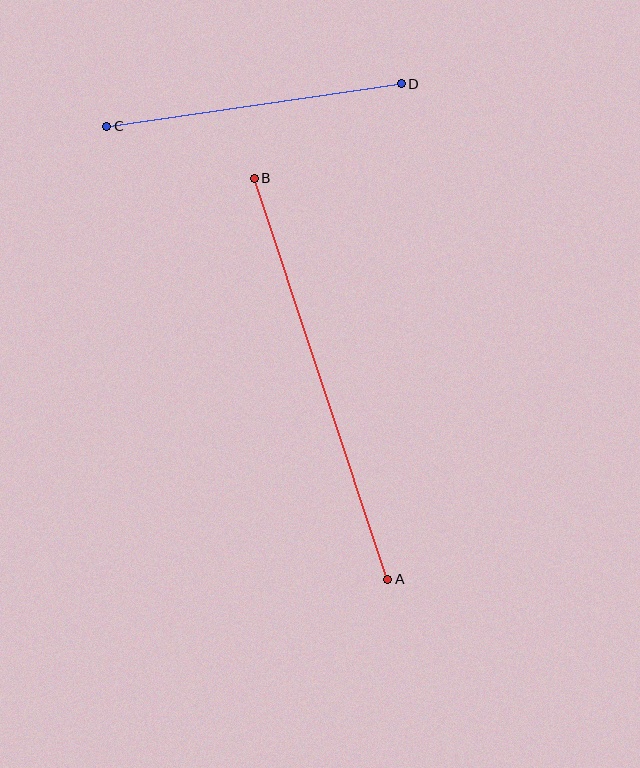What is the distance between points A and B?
The distance is approximately 423 pixels.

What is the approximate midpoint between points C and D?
The midpoint is at approximately (254, 105) pixels.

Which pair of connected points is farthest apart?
Points A and B are farthest apart.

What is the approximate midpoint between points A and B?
The midpoint is at approximately (321, 379) pixels.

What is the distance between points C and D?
The distance is approximately 297 pixels.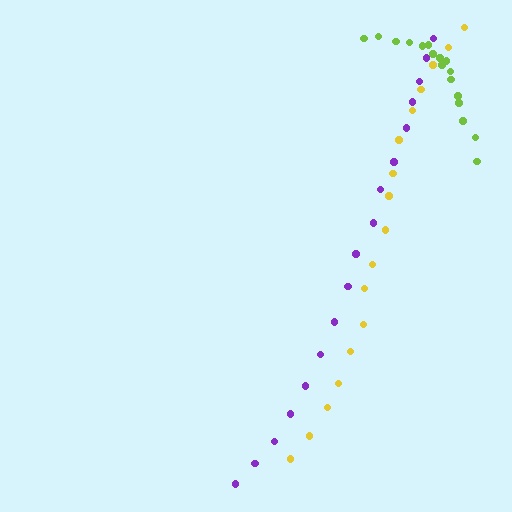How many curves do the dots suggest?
There are 3 distinct paths.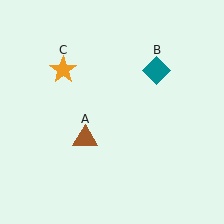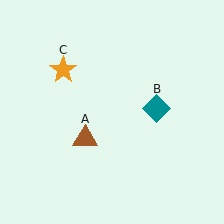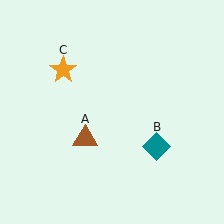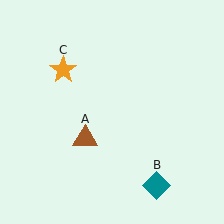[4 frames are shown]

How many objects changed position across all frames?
1 object changed position: teal diamond (object B).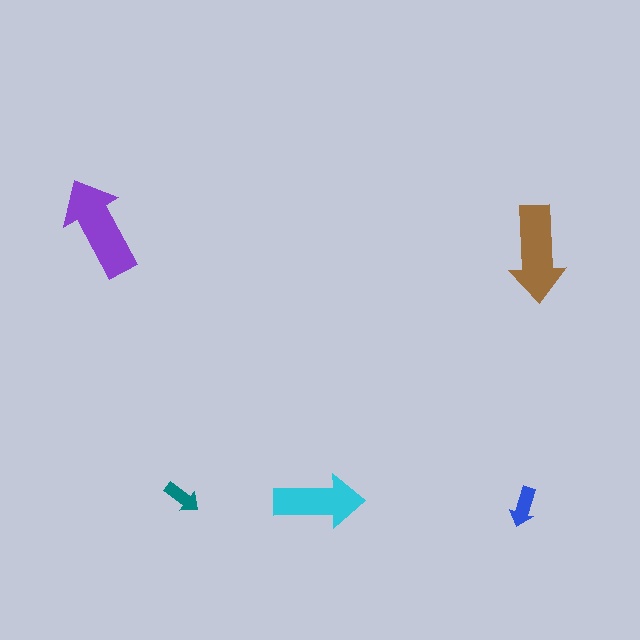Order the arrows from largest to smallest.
the purple one, the brown one, the cyan one, the blue one, the teal one.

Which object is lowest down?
The blue arrow is bottommost.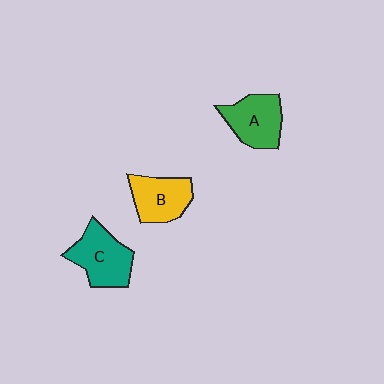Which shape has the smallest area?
Shape B (yellow).